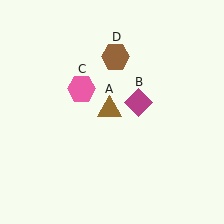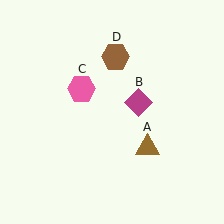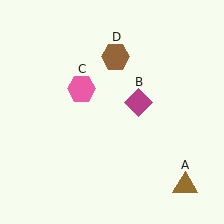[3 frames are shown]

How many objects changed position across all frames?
1 object changed position: brown triangle (object A).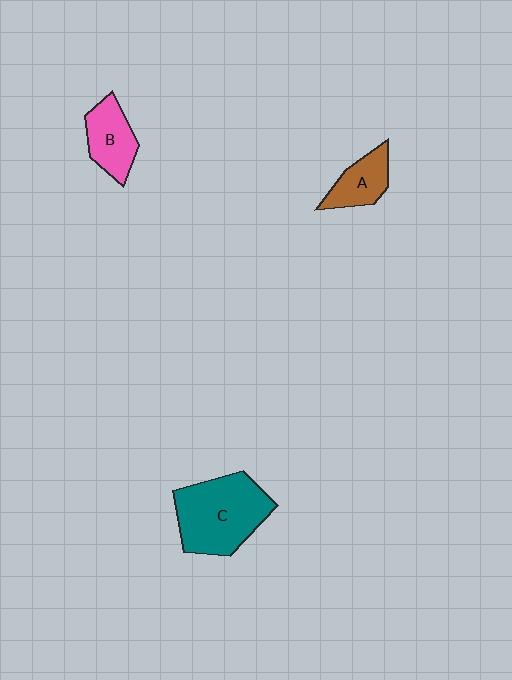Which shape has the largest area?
Shape C (teal).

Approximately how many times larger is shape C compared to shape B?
Approximately 2.0 times.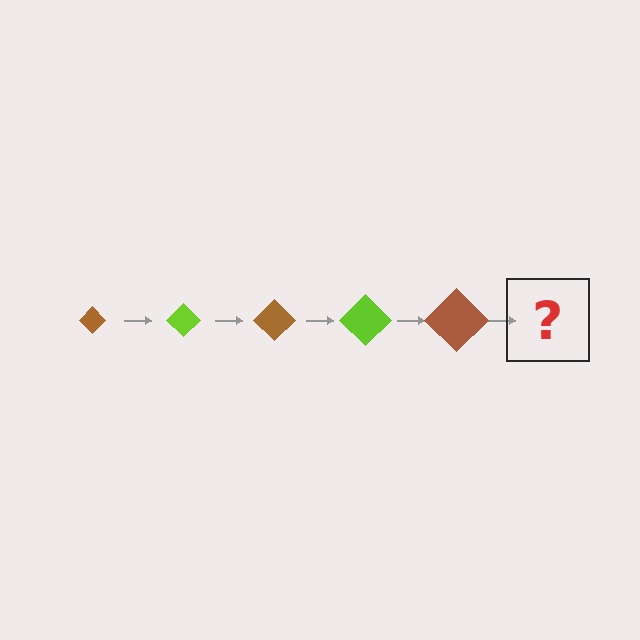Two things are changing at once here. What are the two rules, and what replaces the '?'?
The two rules are that the diamond grows larger each step and the color cycles through brown and lime. The '?' should be a lime diamond, larger than the previous one.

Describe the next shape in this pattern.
It should be a lime diamond, larger than the previous one.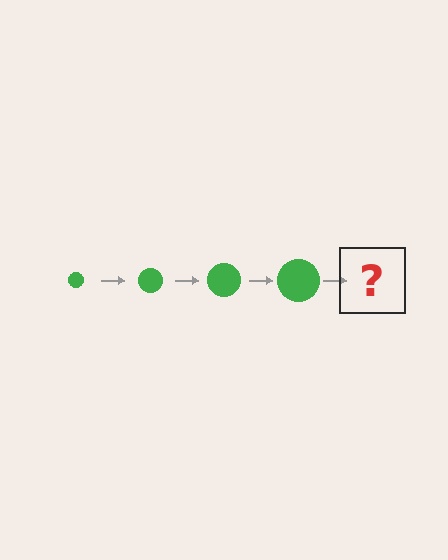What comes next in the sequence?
The next element should be a green circle, larger than the previous one.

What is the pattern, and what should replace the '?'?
The pattern is that the circle gets progressively larger each step. The '?' should be a green circle, larger than the previous one.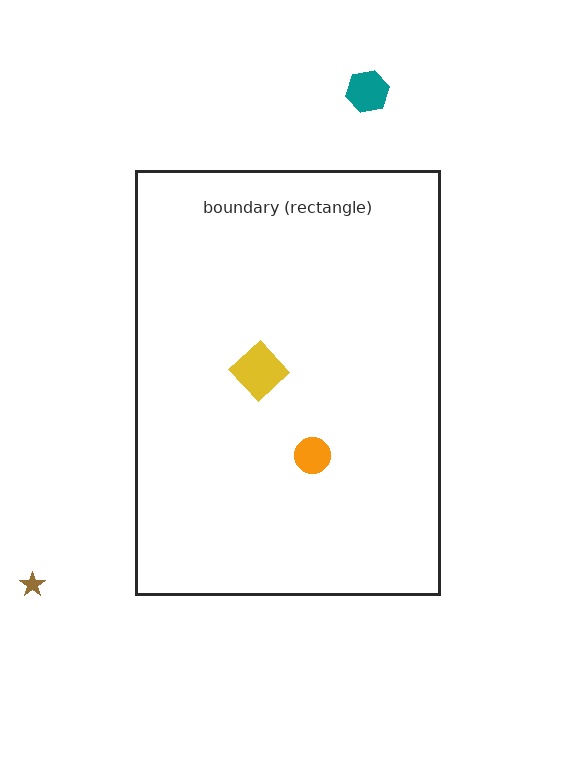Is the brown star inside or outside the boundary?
Outside.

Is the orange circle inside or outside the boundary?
Inside.